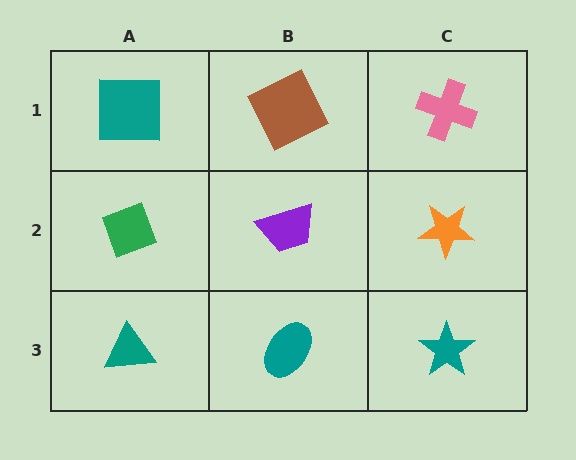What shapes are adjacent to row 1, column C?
An orange star (row 2, column C), a brown square (row 1, column B).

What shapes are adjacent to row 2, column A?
A teal square (row 1, column A), a teal triangle (row 3, column A), a purple trapezoid (row 2, column B).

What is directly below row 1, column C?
An orange star.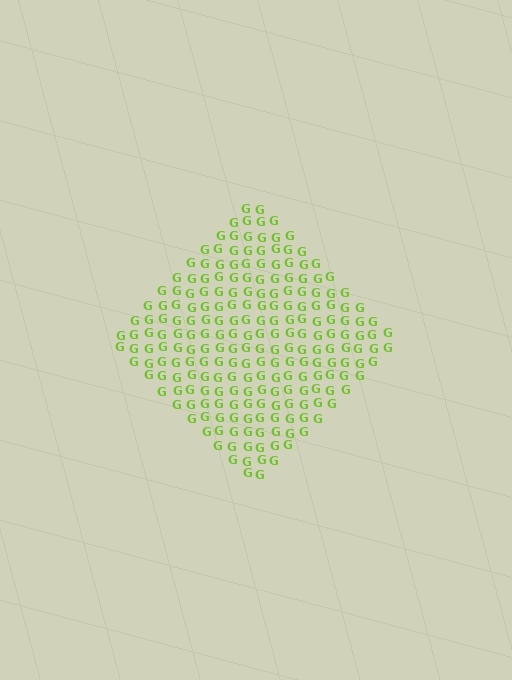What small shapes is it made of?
It is made of small letter G's.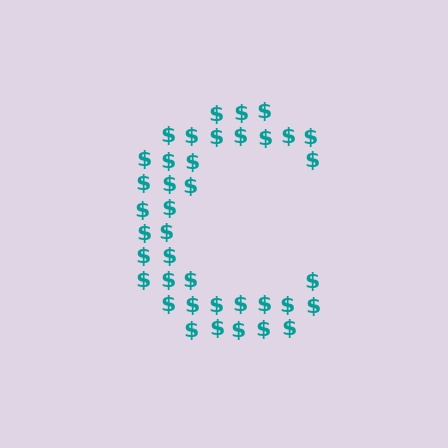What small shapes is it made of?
It is made of small dollar signs.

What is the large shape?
The large shape is the letter C.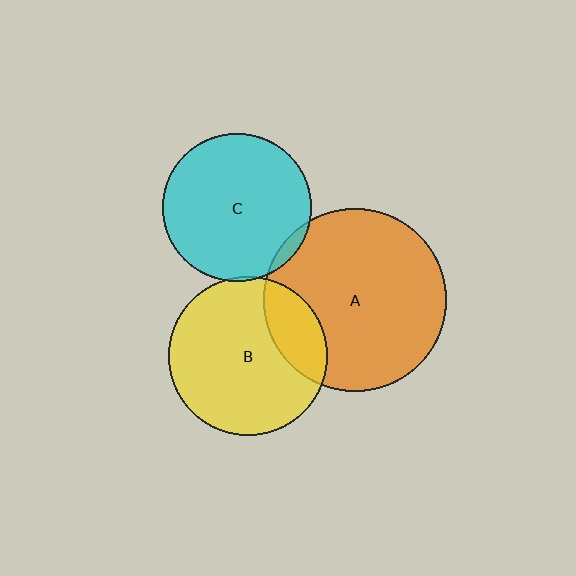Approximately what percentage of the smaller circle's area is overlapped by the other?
Approximately 5%.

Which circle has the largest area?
Circle A (orange).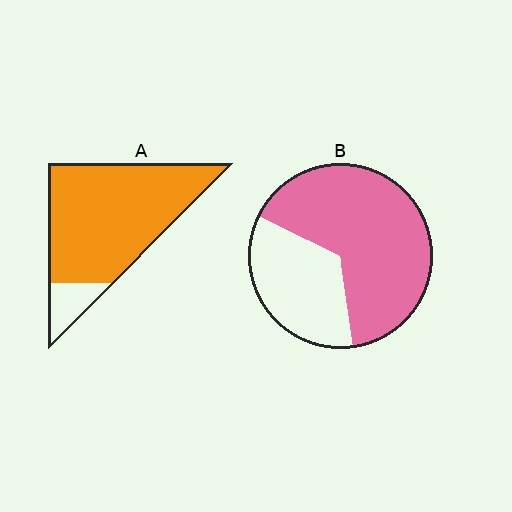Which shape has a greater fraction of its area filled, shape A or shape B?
Shape A.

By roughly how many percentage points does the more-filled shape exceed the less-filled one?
By roughly 20 percentage points (A over B).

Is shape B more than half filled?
Yes.